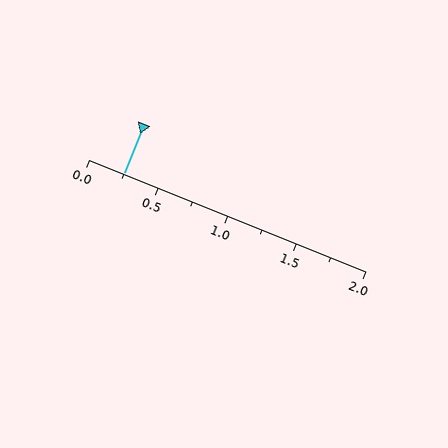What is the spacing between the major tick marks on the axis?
The major ticks are spaced 0.5 apart.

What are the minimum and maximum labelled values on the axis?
The axis runs from 0.0 to 2.0.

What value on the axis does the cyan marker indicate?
The marker indicates approximately 0.25.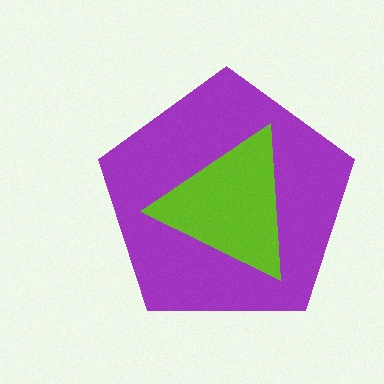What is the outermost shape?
The purple pentagon.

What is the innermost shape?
The lime triangle.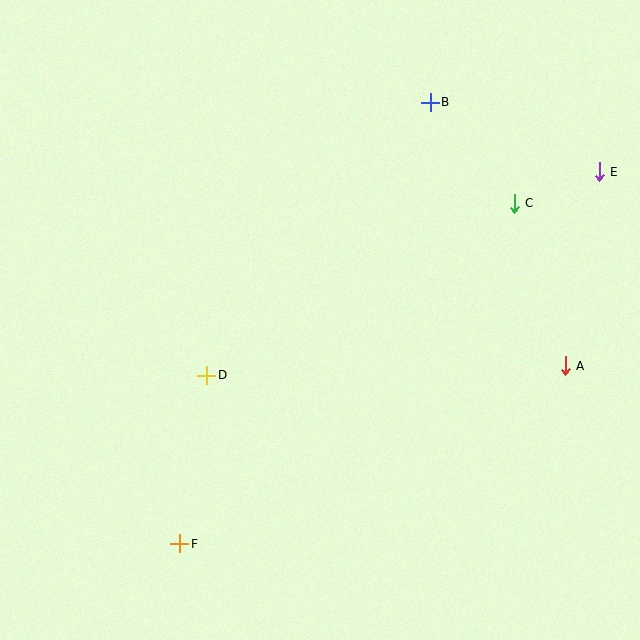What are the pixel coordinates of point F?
Point F is at (180, 544).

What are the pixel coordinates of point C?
Point C is at (514, 203).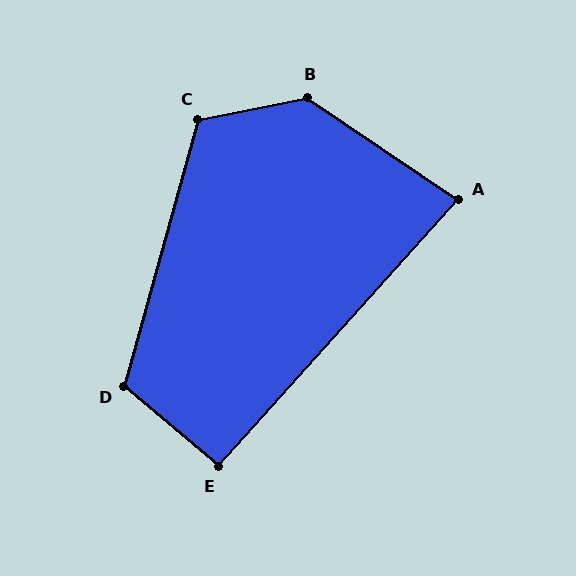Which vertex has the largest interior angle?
B, at approximately 135 degrees.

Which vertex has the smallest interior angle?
A, at approximately 82 degrees.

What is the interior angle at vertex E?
Approximately 92 degrees (approximately right).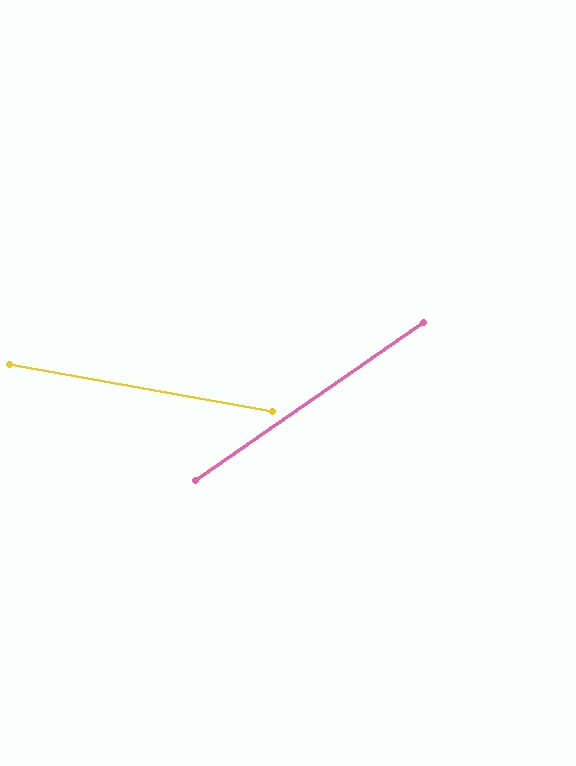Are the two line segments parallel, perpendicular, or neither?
Neither parallel nor perpendicular — they differ by about 45°.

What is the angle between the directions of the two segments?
Approximately 45 degrees.